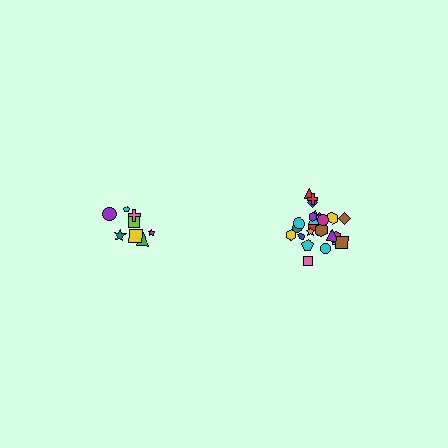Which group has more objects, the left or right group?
The right group.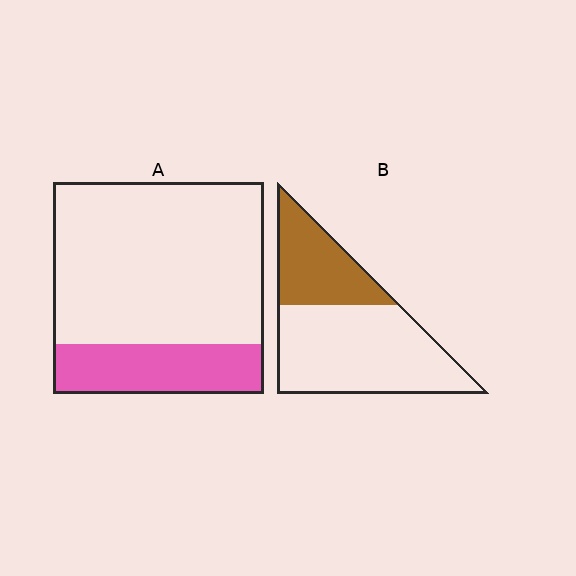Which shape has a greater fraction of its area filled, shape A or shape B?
Shape B.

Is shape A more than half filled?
No.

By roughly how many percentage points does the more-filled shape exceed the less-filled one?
By roughly 10 percentage points (B over A).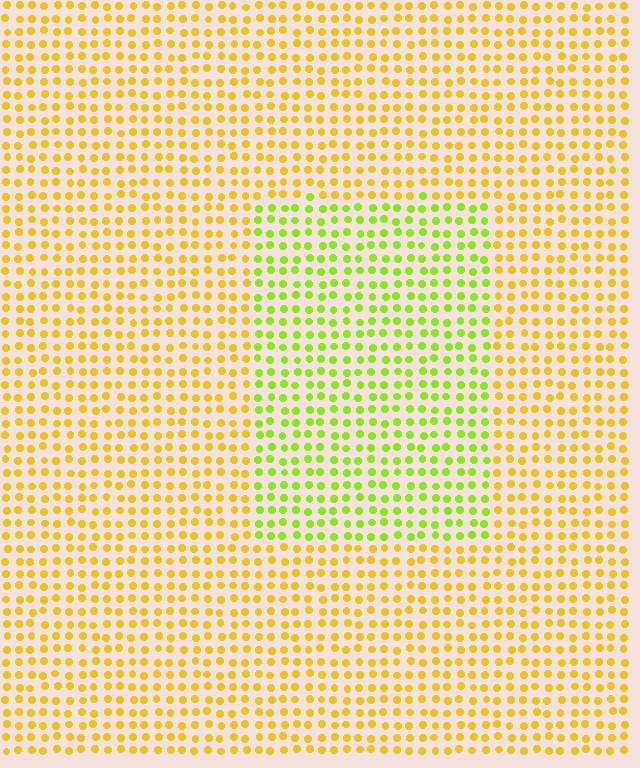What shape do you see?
I see a rectangle.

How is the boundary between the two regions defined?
The boundary is defined purely by a slight shift in hue (about 40 degrees). Spacing, size, and orientation are identical on both sides.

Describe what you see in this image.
The image is filled with small yellow elements in a uniform arrangement. A rectangle-shaped region is visible where the elements are tinted to a slightly different hue, forming a subtle color boundary.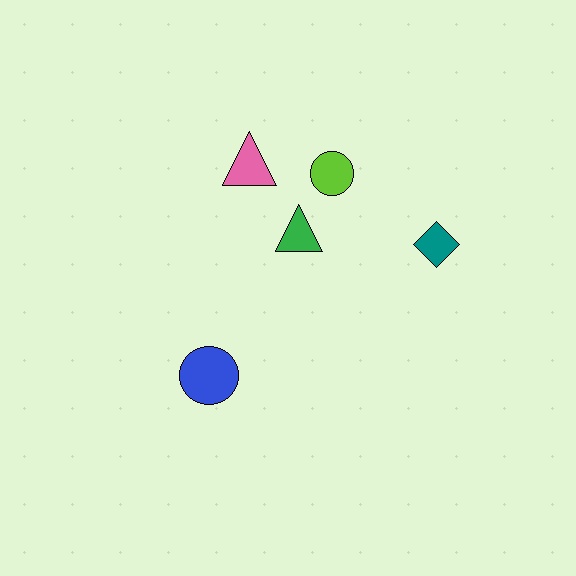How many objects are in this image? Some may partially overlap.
There are 5 objects.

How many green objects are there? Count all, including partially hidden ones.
There is 1 green object.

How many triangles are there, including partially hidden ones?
There are 2 triangles.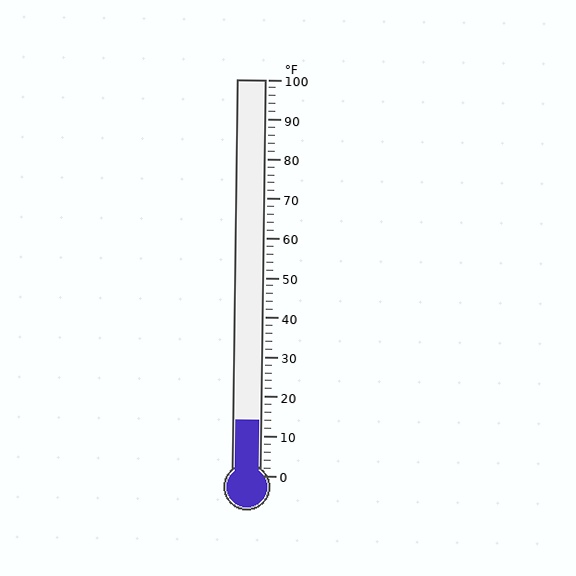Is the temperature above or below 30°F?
The temperature is below 30°F.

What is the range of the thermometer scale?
The thermometer scale ranges from 0°F to 100°F.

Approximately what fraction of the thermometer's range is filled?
The thermometer is filled to approximately 15% of its range.